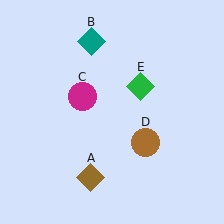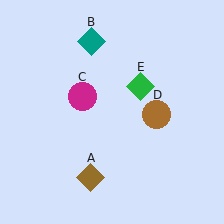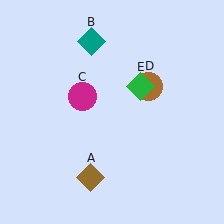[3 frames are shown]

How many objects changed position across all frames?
1 object changed position: brown circle (object D).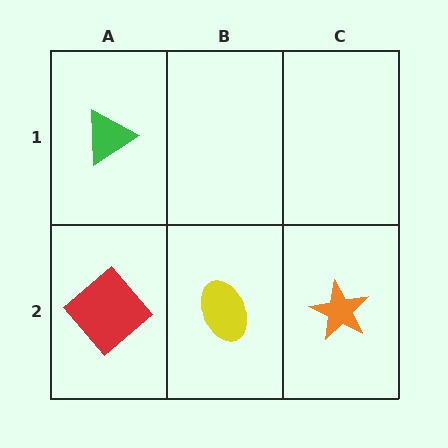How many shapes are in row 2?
3 shapes.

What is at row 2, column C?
An orange star.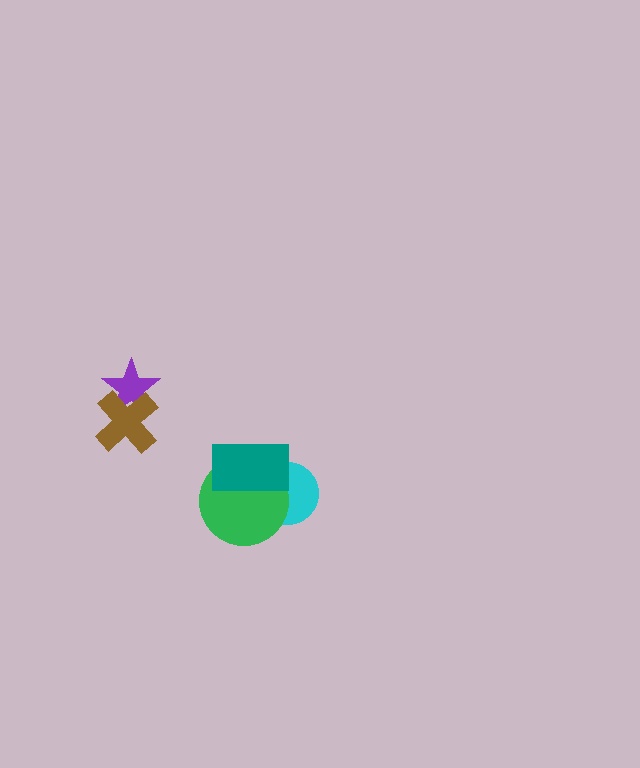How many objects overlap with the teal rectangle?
2 objects overlap with the teal rectangle.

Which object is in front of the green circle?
The teal rectangle is in front of the green circle.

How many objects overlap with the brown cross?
1 object overlaps with the brown cross.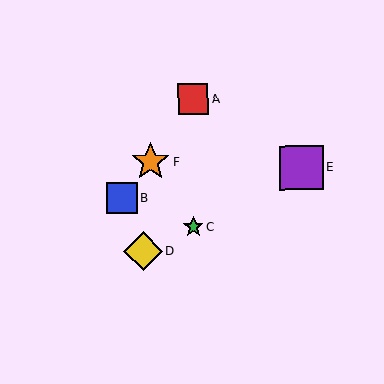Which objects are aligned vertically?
Objects A, C are aligned vertically.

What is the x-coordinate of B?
Object B is at x≈122.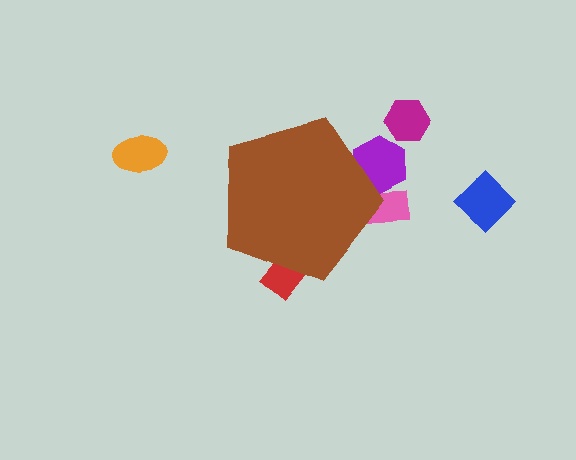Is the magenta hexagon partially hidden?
No, the magenta hexagon is fully visible.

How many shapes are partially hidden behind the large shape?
3 shapes are partially hidden.